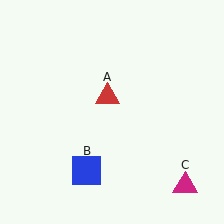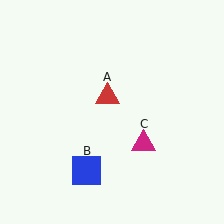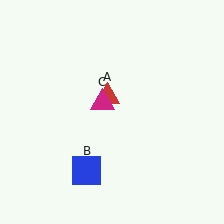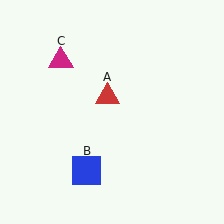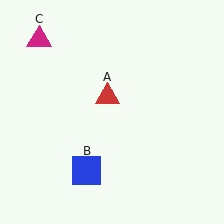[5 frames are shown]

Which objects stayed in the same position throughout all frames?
Red triangle (object A) and blue square (object B) remained stationary.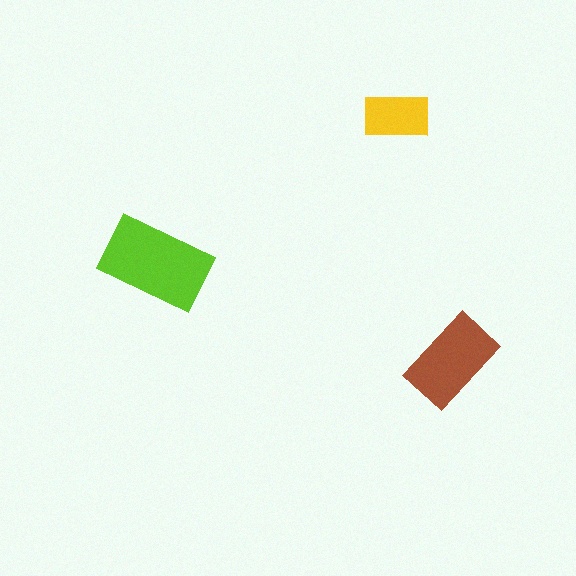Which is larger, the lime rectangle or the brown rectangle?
The lime one.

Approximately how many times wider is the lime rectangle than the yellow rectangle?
About 1.5 times wider.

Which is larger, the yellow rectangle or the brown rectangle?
The brown one.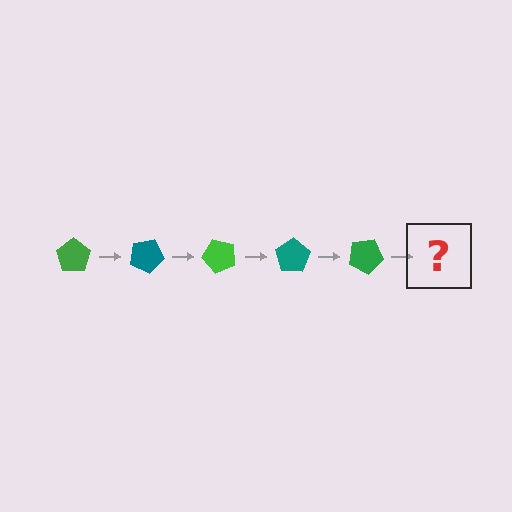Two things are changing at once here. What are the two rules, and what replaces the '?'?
The two rules are that it rotates 25 degrees each step and the color cycles through green and teal. The '?' should be a teal pentagon, rotated 125 degrees from the start.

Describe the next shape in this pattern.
It should be a teal pentagon, rotated 125 degrees from the start.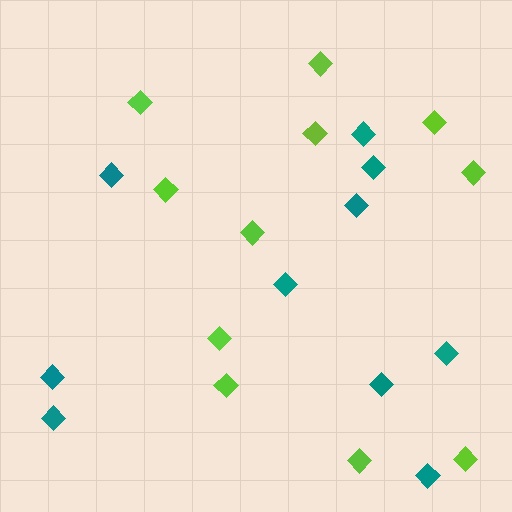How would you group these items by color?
There are 2 groups: one group of teal diamonds (10) and one group of lime diamonds (11).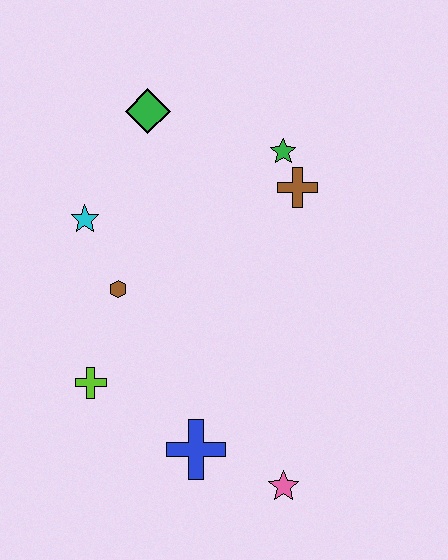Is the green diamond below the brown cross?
No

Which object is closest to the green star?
The brown cross is closest to the green star.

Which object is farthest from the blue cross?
The green diamond is farthest from the blue cross.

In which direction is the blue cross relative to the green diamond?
The blue cross is below the green diamond.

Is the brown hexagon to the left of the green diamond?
Yes